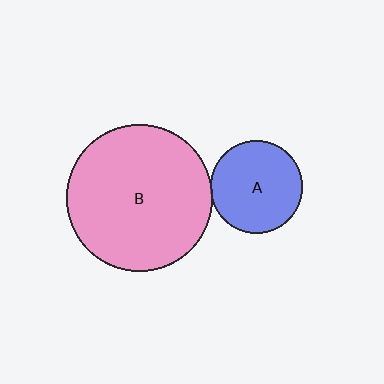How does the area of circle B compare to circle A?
Approximately 2.5 times.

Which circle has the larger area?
Circle B (pink).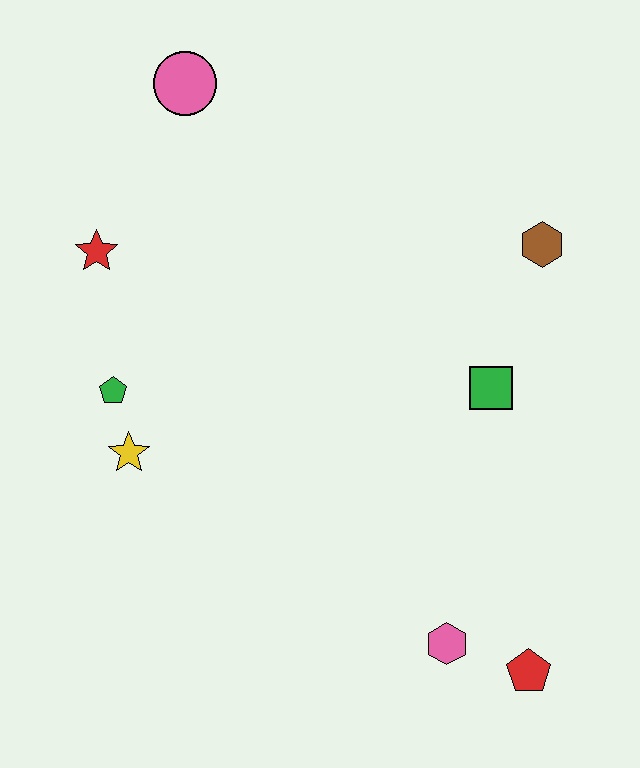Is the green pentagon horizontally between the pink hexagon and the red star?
Yes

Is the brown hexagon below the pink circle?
Yes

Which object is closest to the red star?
The green pentagon is closest to the red star.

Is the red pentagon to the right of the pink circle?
Yes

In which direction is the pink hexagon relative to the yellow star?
The pink hexagon is to the right of the yellow star.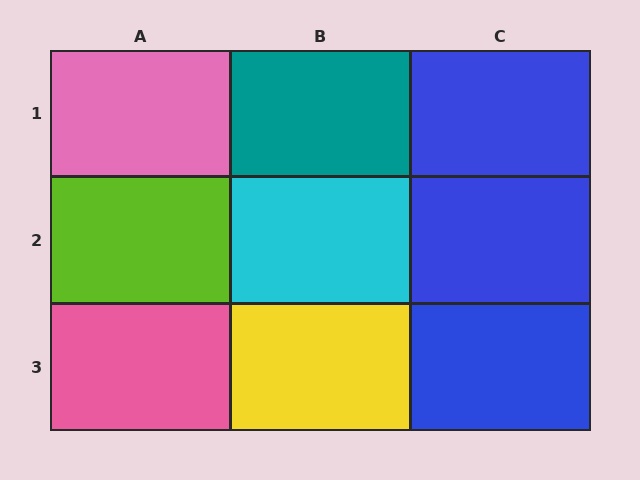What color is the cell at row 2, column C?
Blue.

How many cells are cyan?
1 cell is cyan.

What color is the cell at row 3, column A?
Pink.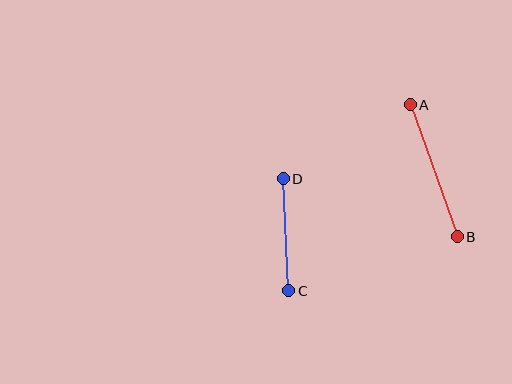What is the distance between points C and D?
The distance is approximately 112 pixels.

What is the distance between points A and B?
The distance is approximately 140 pixels.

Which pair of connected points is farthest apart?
Points A and B are farthest apart.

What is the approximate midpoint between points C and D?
The midpoint is at approximately (286, 235) pixels.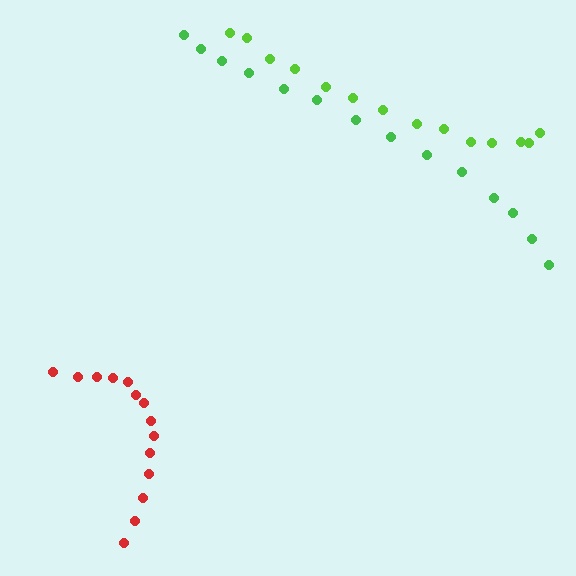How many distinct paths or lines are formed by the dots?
There are 3 distinct paths.